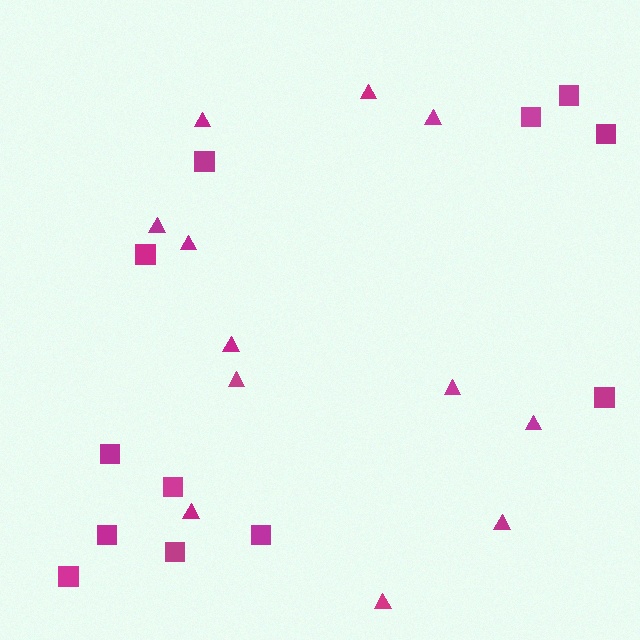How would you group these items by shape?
There are 2 groups: one group of triangles (12) and one group of squares (12).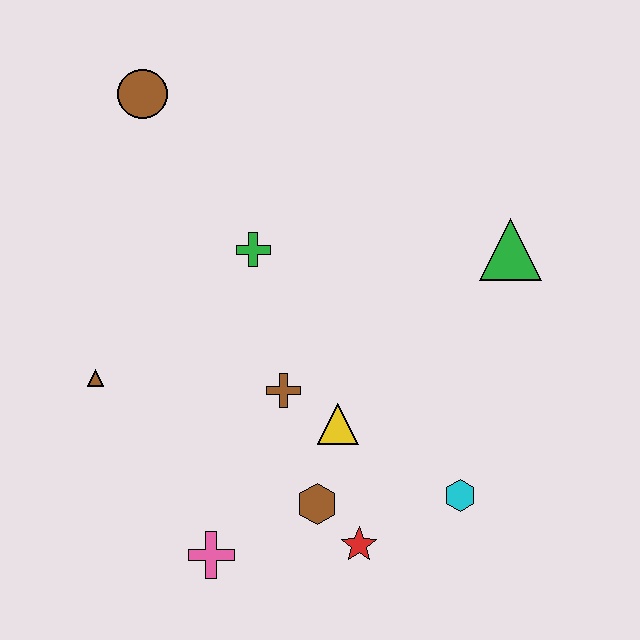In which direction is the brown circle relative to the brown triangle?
The brown circle is above the brown triangle.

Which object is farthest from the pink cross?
The brown circle is farthest from the pink cross.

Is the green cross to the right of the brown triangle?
Yes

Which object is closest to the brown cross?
The yellow triangle is closest to the brown cross.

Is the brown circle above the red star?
Yes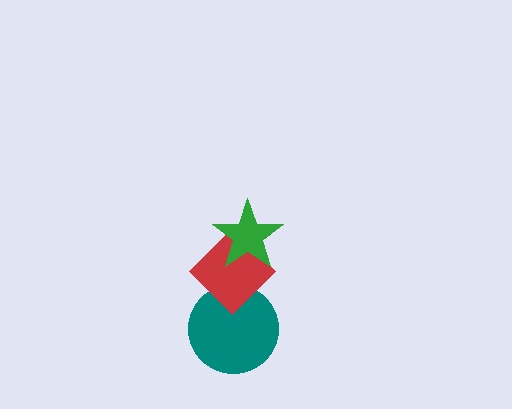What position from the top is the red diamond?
The red diamond is 2nd from the top.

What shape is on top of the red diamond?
The green star is on top of the red diamond.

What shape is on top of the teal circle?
The red diamond is on top of the teal circle.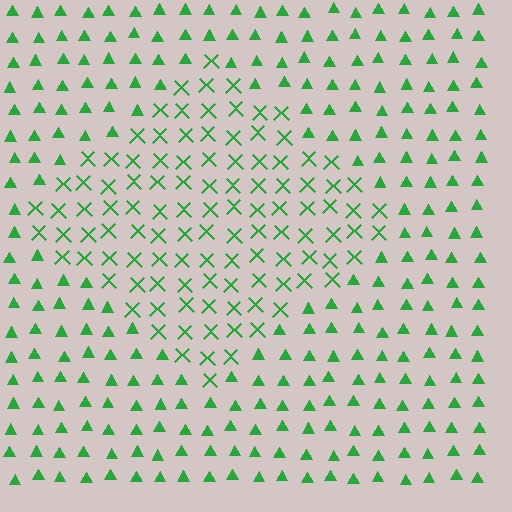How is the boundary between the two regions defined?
The boundary is defined by a change in element shape: X marks inside vs. triangles outside. All elements share the same color and spacing.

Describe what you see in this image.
The image is filled with small green elements arranged in a uniform grid. A diamond-shaped region contains X marks, while the surrounding area contains triangles. The boundary is defined purely by the change in element shape.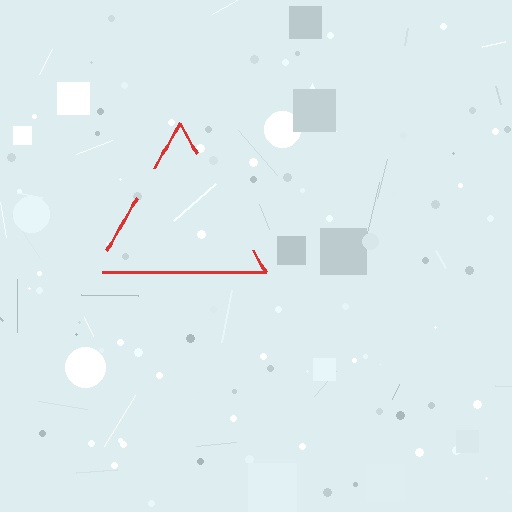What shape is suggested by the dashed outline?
The dashed outline suggests a triangle.